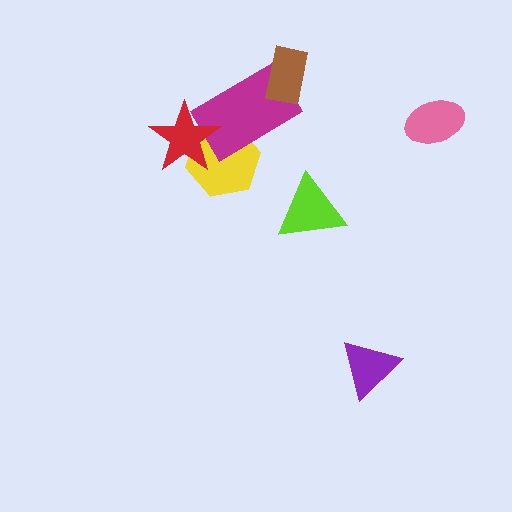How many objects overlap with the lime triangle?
0 objects overlap with the lime triangle.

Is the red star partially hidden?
No, no other shape covers it.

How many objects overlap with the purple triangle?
0 objects overlap with the purple triangle.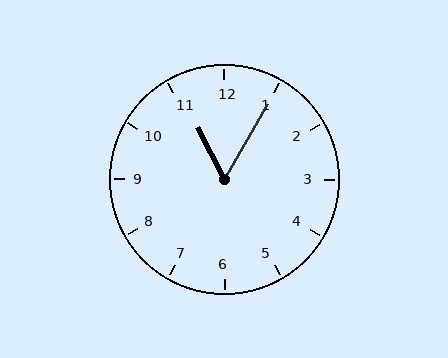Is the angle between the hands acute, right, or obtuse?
It is acute.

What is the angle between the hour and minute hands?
Approximately 58 degrees.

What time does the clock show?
11:05.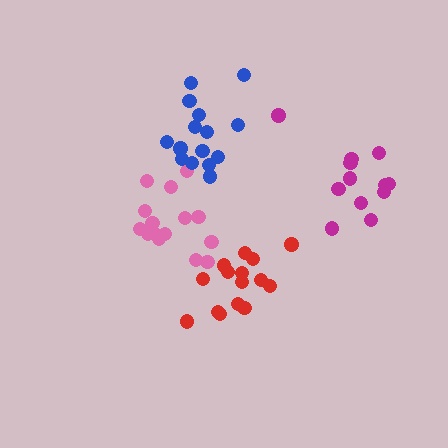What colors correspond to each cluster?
The clusters are colored: magenta, pink, blue, red.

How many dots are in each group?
Group 1: 12 dots, Group 2: 15 dots, Group 3: 15 dots, Group 4: 15 dots (57 total).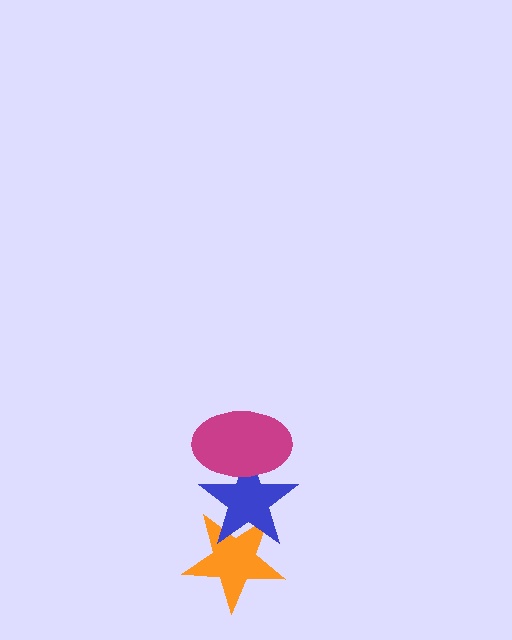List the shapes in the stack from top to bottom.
From top to bottom: the magenta ellipse, the blue star, the orange star.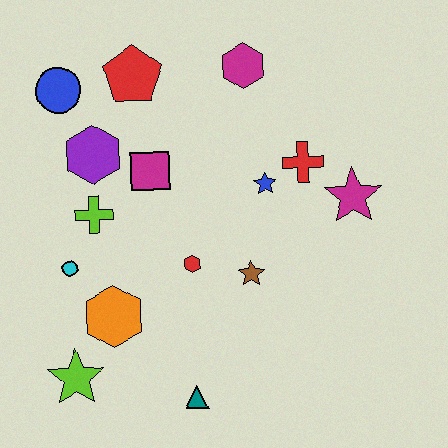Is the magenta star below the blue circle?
Yes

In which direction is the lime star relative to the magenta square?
The lime star is below the magenta square.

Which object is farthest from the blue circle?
The teal triangle is farthest from the blue circle.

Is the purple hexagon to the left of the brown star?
Yes